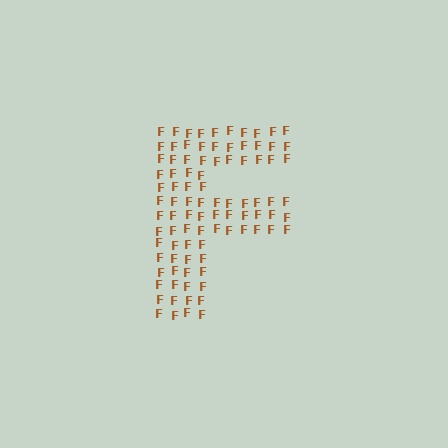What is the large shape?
The large shape is the letter F.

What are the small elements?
The small elements are letter F's.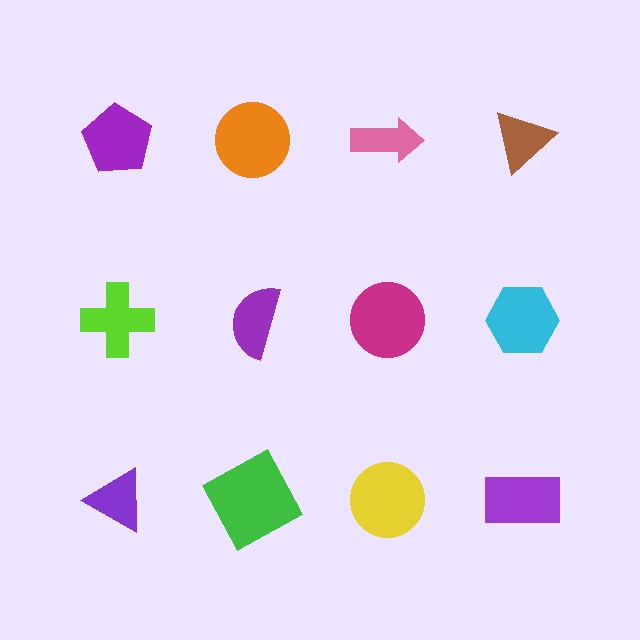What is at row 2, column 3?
A magenta circle.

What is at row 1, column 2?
An orange circle.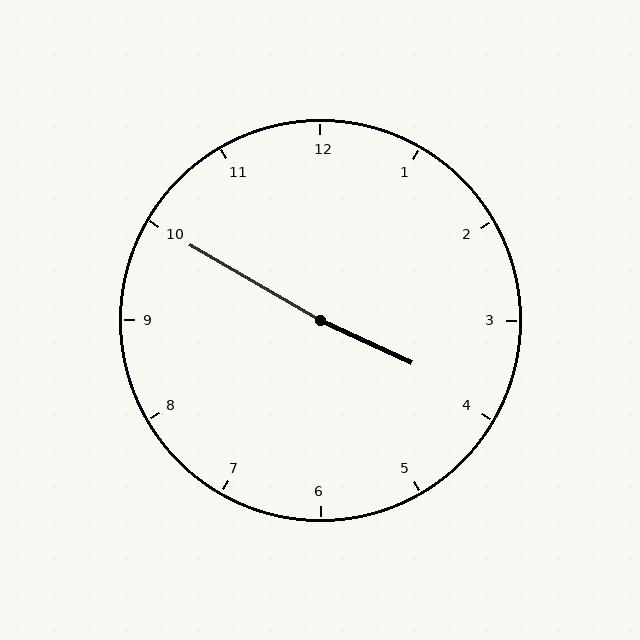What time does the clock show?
3:50.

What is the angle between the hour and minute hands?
Approximately 175 degrees.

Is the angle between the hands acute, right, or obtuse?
It is obtuse.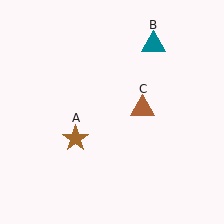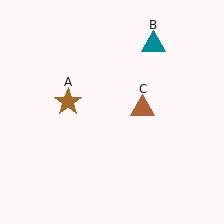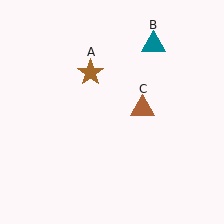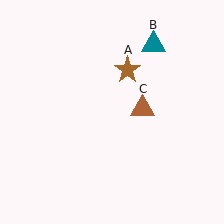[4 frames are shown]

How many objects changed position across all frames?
1 object changed position: brown star (object A).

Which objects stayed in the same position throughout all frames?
Teal triangle (object B) and brown triangle (object C) remained stationary.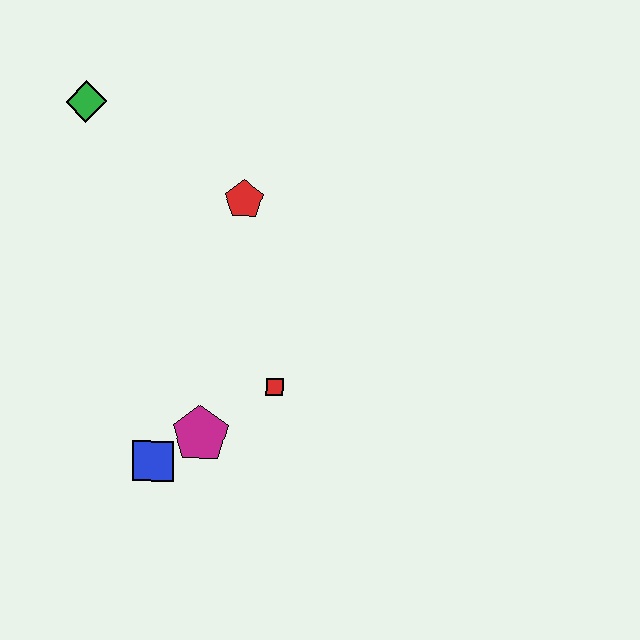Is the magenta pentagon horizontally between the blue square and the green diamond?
No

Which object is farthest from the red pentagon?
The blue square is farthest from the red pentagon.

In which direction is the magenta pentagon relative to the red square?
The magenta pentagon is to the left of the red square.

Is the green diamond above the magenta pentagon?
Yes